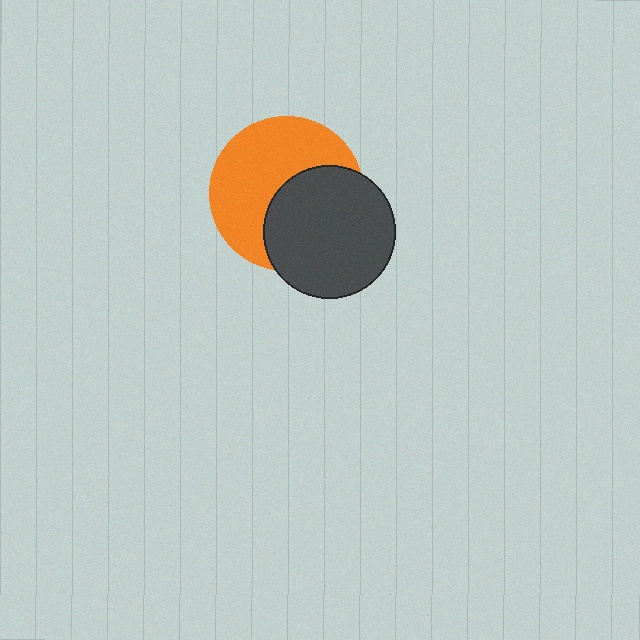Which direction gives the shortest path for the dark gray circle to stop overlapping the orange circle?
Moving toward the lower-right gives the shortest separation.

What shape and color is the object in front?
The object in front is a dark gray circle.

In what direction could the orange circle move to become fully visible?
The orange circle could move toward the upper-left. That would shift it out from behind the dark gray circle entirely.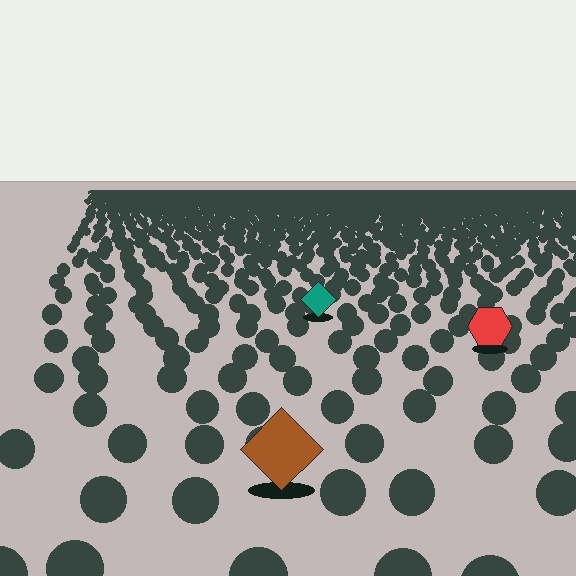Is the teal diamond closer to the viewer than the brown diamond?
No. The brown diamond is closer — you can tell from the texture gradient: the ground texture is coarser near it.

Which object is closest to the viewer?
The brown diamond is closest. The texture marks near it are larger and more spread out.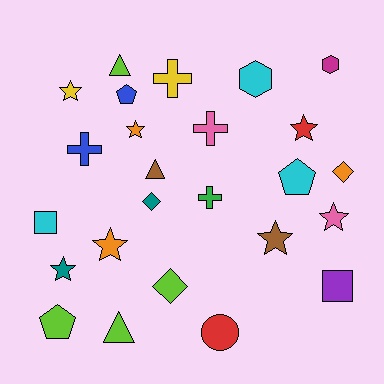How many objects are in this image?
There are 25 objects.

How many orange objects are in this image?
There are 3 orange objects.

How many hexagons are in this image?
There are 2 hexagons.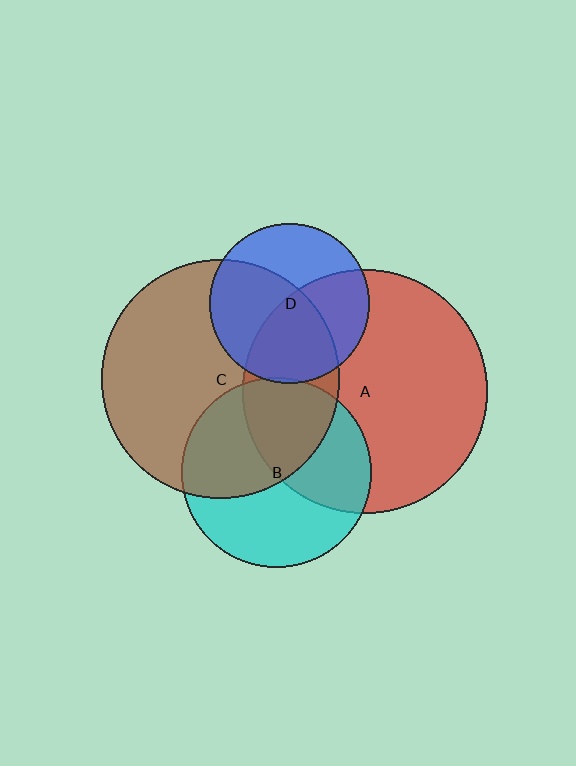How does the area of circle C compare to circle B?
Approximately 1.6 times.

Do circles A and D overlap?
Yes.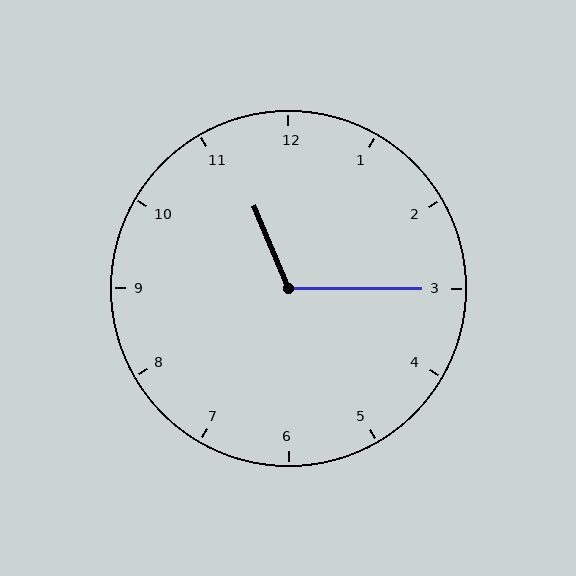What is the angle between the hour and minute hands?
Approximately 112 degrees.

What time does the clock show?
11:15.